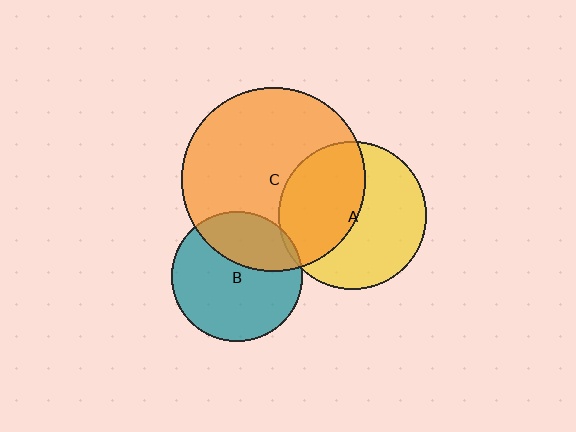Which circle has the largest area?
Circle C (orange).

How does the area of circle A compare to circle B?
Approximately 1.3 times.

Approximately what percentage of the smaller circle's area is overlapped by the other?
Approximately 5%.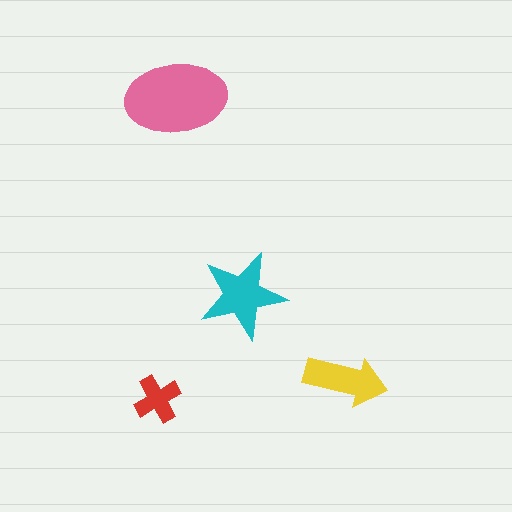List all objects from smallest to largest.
The red cross, the yellow arrow, the cyan star, the pink ellipse.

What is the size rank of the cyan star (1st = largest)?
2nd.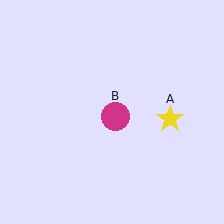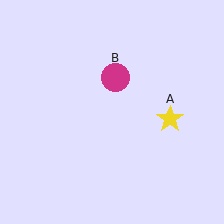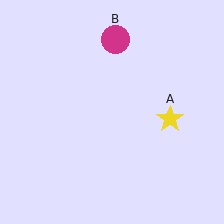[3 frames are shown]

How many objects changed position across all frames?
1 object changed position: magenta circle (object B).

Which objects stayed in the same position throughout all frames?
Yellow star (object A) remained stationary.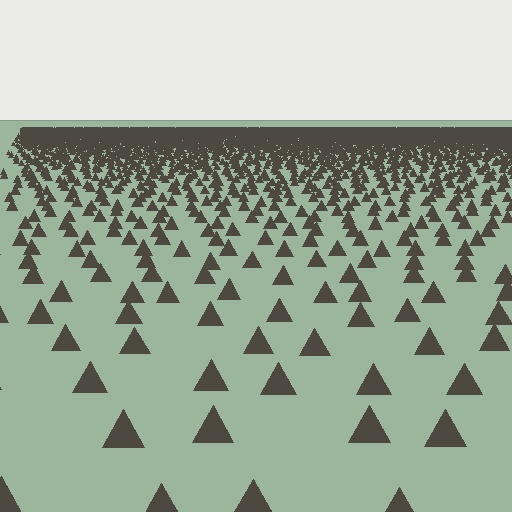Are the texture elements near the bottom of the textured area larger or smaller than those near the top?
Larger. Near the bottom, elements are closer to the viewer and appear at a bigger on-screen size.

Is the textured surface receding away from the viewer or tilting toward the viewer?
The surface is receding away from the viewer. Texture elements get smaller and denser toward the top.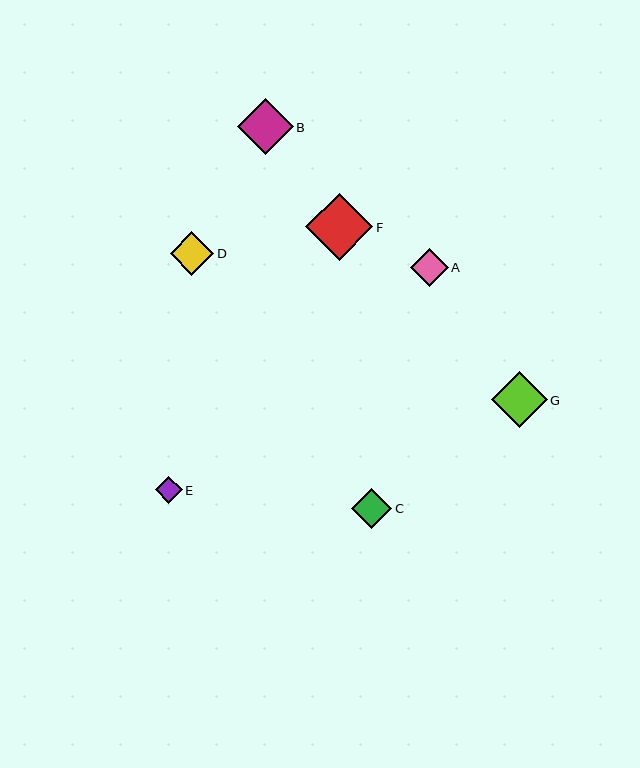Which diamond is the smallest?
Diamond E is the smallest with a size of approximately 27 pixels.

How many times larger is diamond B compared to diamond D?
Diamond B is approximately 1.3 times the size of diamond D.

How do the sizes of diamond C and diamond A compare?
Diamond C and diamond A are approximately the same size.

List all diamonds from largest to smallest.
From largest to smallest: F, G, B, D, C, A, E.